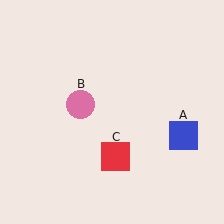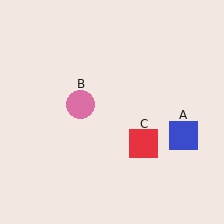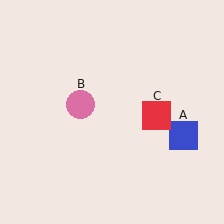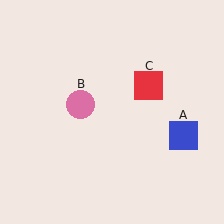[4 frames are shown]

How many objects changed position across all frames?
1 object changed position: red square (object C).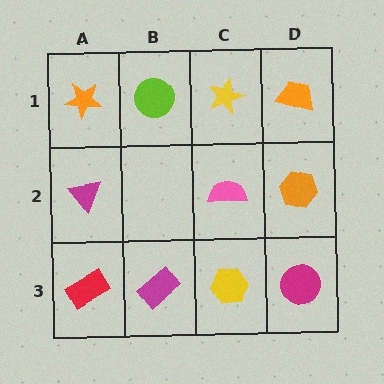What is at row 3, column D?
A magenta circle.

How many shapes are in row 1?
4 shapes.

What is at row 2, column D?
An orange hexagon.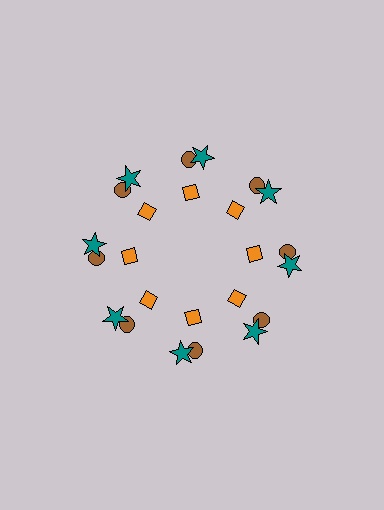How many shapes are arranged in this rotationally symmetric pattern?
There are 24 shapes, arranged in 8 groups of 3.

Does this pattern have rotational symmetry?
Yes, this pattern has 8-fold rotational symmetry. It looks the same after rotating 45 degrees around the center.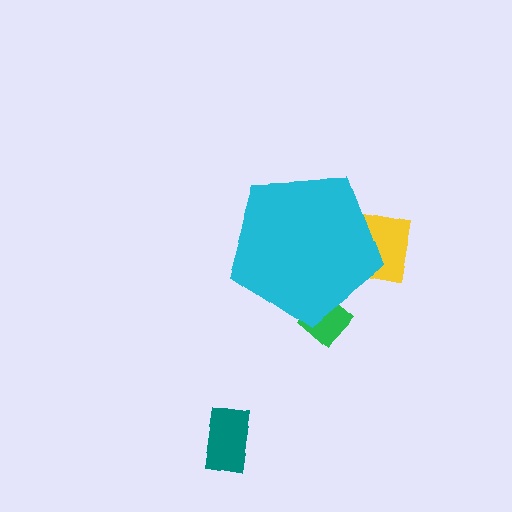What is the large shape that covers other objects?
A cyan pentagon.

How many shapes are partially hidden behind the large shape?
2 shapes are partially hidden.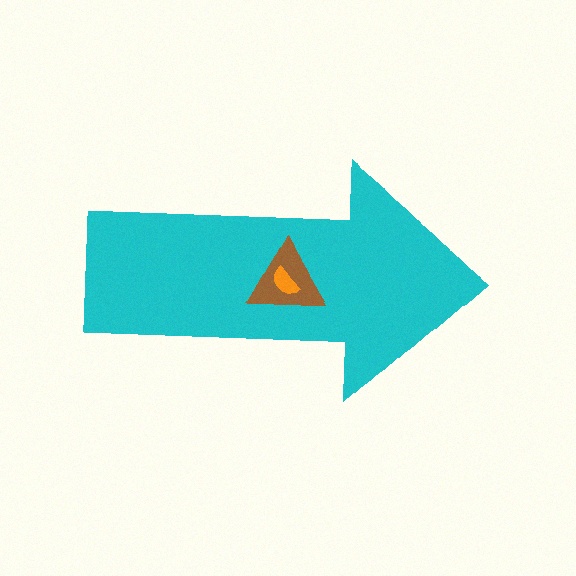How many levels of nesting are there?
3.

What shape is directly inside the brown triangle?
The orange semicircle.